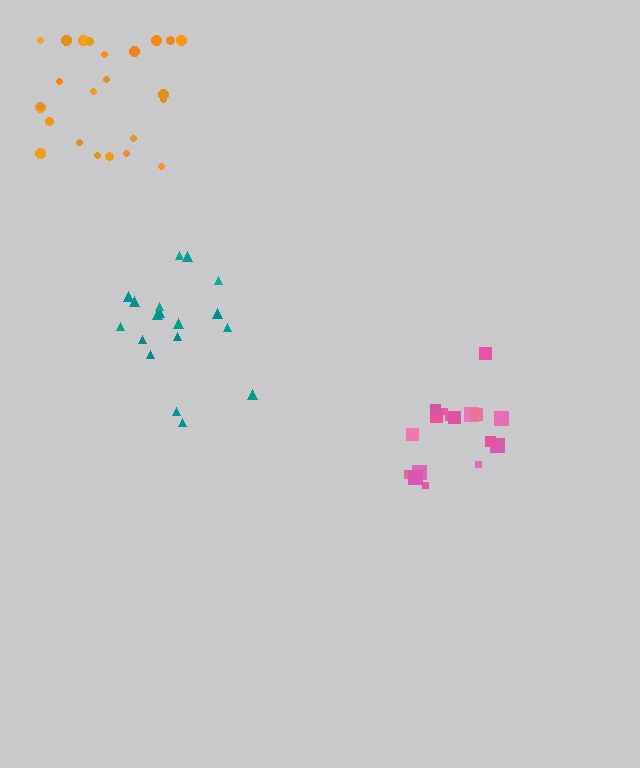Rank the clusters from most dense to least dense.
pink, orange, teal.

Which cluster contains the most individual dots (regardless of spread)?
Orange (25).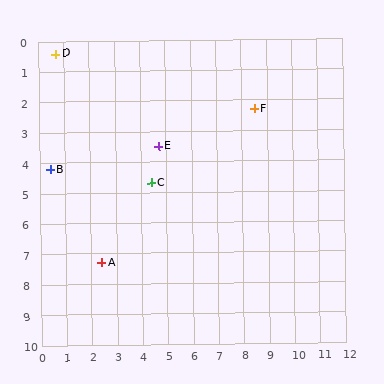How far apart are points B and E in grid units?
Points B and E are about 4.4 grid units apart.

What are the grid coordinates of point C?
Point C is at approximately (4.4, 4.7).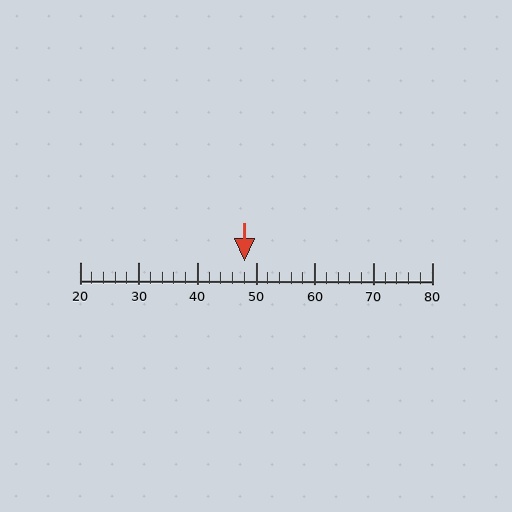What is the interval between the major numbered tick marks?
The major tick marks are spaced 10 units apart.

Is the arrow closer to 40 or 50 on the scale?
The arrow is closer to 50.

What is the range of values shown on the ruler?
The ruler shows values from 20 to 80.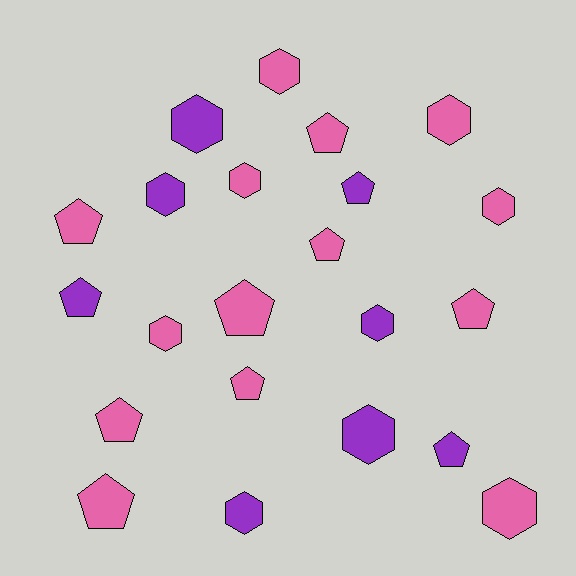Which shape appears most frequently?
Hexagon, with 11 objects.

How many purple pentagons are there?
There are 3 purple pentagons.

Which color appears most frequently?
Pink, with 14 objects.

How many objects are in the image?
There are 22 objects.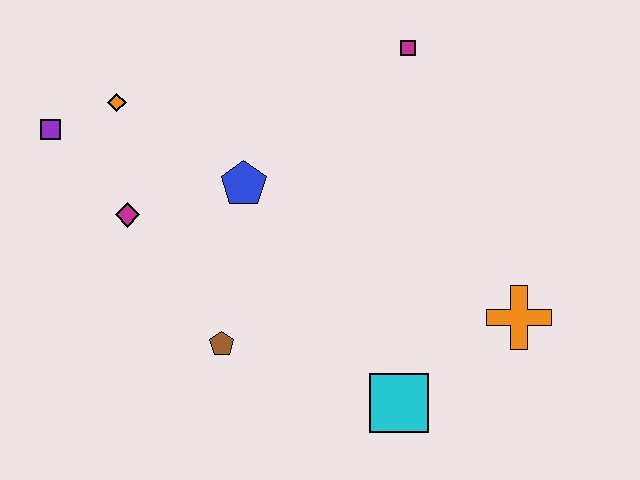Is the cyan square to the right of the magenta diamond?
Yes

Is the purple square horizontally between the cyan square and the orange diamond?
No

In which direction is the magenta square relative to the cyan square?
The magenta square is above the cyan square.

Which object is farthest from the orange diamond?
The orange cross is farthest from the orange diamond.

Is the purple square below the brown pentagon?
No